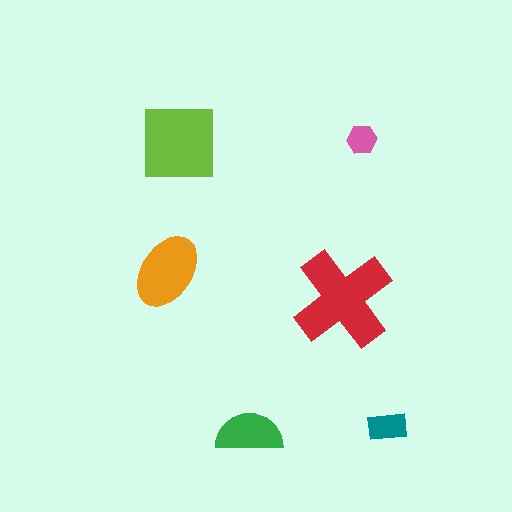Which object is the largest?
The red cross.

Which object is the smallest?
The pink hexagon.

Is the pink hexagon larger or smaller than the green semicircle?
Smaller.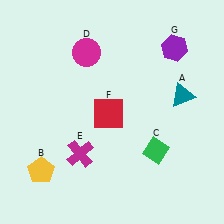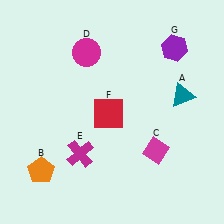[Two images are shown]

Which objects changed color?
B changed from yellow to orange. C changed from green to magenta.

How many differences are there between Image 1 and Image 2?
There are 2 differences between the two images.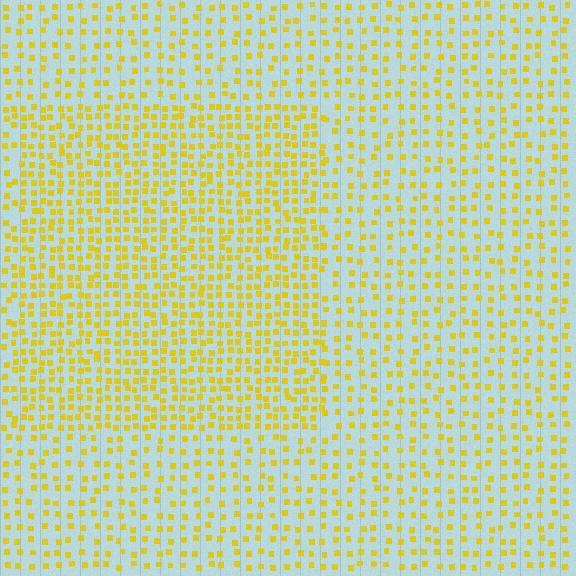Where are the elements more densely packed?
The elements are more densely packed inside the rectangle boundary.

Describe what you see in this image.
The image contains small yellow elements arranged at two different densities. A rectangle-shaped region is visible where the elements are more densely packed than the surrounding area.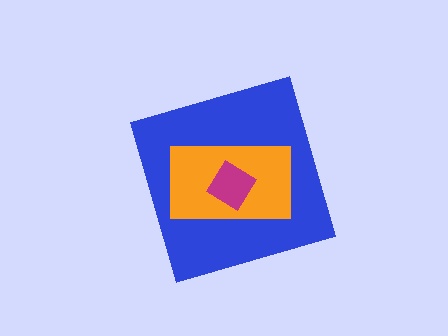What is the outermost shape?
The blue diamond.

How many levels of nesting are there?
3.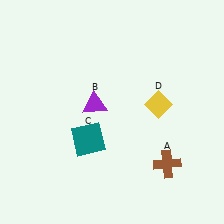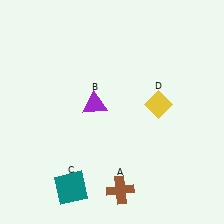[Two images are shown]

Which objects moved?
The objects that moved are: the brown cross (A), the teal square (C).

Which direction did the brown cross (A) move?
The brown cross (A) moved left.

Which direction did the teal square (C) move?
The teal square (C) moved down.